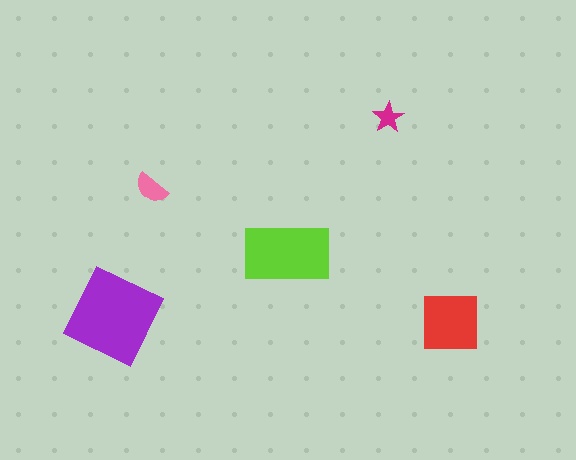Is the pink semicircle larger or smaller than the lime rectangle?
Smaller.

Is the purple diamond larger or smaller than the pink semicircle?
Larger.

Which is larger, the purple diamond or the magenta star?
The purple diamond.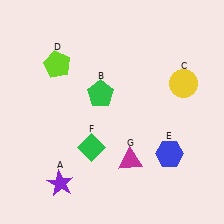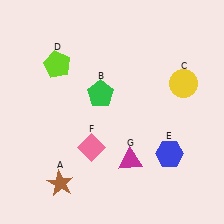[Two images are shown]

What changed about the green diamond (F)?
In Image 1, F is green. In Image 2, it changed to pink.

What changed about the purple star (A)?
In Image 1, A is purple. In Image 2, it changed to brown.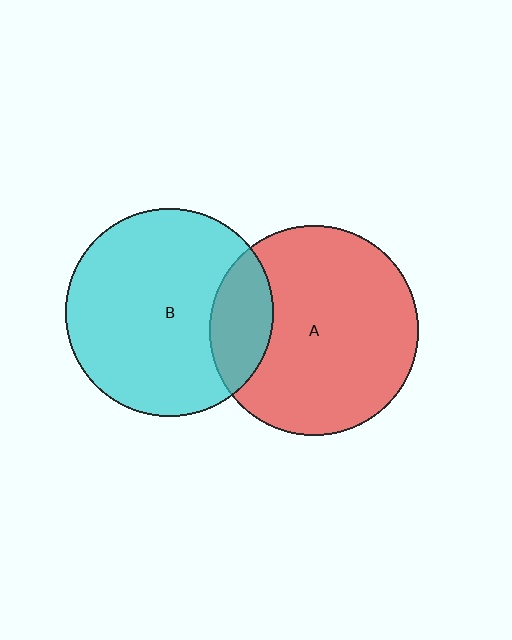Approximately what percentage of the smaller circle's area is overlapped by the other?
Approximately 20%.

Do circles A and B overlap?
Yes.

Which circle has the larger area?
Circle A (red).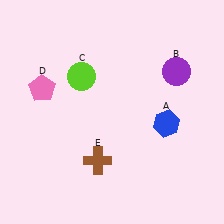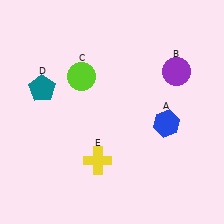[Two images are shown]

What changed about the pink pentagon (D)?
In Image 1, D is pink. In Image 2, it changed to teal.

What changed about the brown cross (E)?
In Image 1, E is brown. In Image 2, it changed to yellow.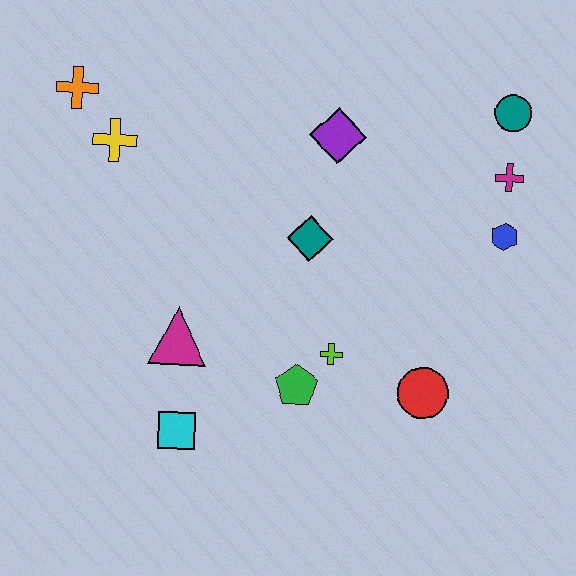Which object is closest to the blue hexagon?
The magenta cross is closest to the blue hexagon.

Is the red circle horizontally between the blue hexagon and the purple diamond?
Yes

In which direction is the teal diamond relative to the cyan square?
The teal diamond is above the cyan square.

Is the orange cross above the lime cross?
Yes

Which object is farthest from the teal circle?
The cyan square is farthest from the teal circle.